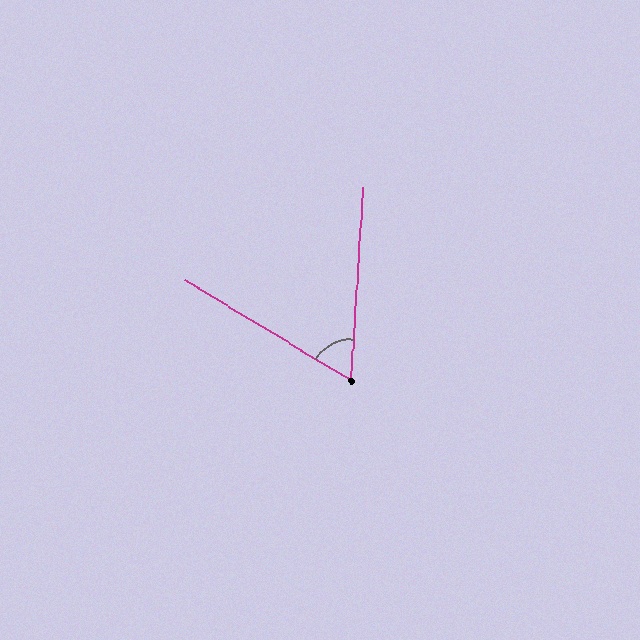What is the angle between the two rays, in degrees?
Approximately 63 degrees.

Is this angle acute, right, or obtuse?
It is acute.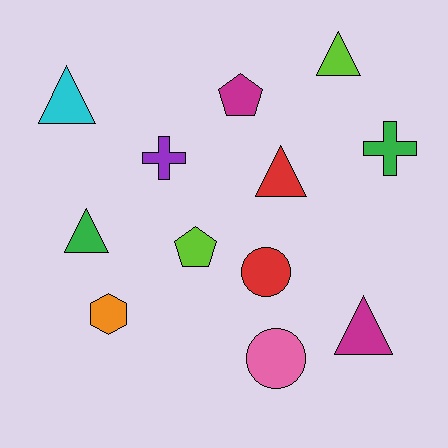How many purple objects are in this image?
There is 1 purple object.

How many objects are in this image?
There are 12 objects.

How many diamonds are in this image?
There are no diamonds.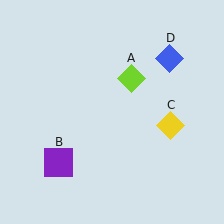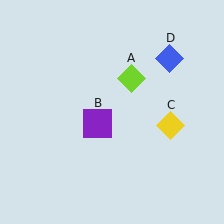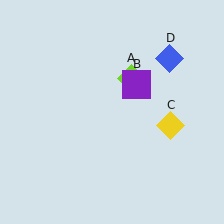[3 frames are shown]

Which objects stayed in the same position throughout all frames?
Lime diamond (object A) and yellow diamond (object C) and blue diamond (object D) remained stationary.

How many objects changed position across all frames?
1 object changed position: purple square (object B).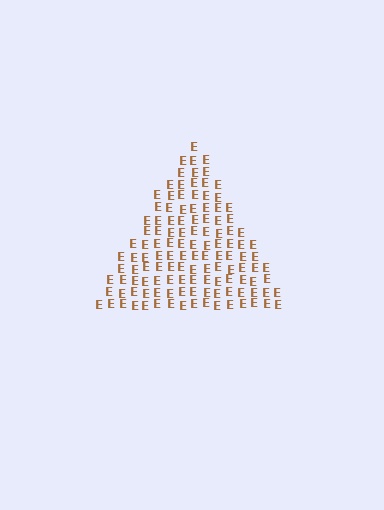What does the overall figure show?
The overall figure shows a triangle.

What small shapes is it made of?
It is made of small letter E's.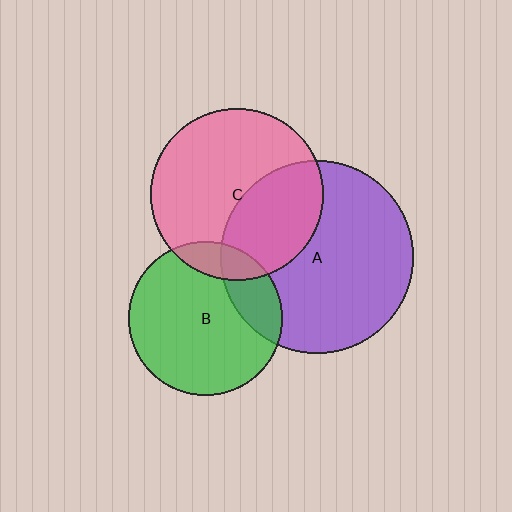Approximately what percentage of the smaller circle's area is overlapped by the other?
Approximately 15%.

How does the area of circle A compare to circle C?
Approximately 1.3 times.